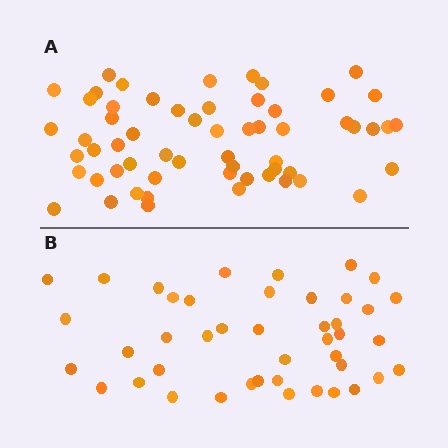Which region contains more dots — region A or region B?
Region A (the top region) has more dots.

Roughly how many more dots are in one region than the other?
Region A has approximately 15 more dots than region B.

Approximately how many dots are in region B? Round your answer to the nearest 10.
About 40 dots. (The exact count is 43, which rounds to 40.)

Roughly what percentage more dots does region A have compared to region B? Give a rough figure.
About 35% more.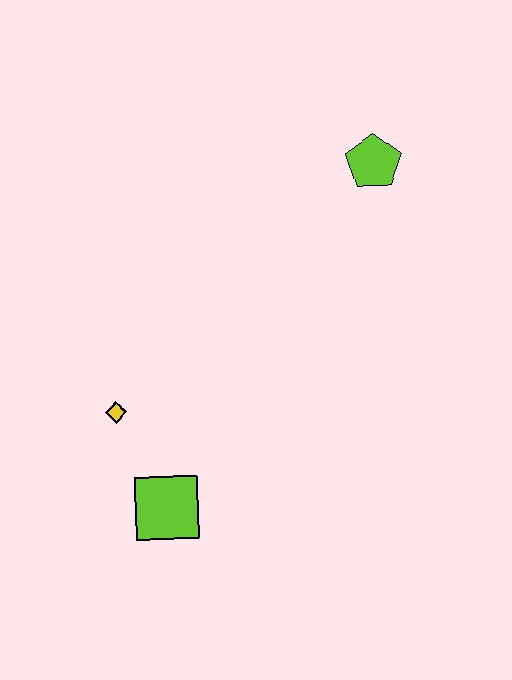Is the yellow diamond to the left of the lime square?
Yes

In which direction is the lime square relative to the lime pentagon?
The lime square is below the lime pentagon.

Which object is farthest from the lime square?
The lime pentagon is farthest from the lime square.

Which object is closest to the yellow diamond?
The lime square is closest to the yellow diamond.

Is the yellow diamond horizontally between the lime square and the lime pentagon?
No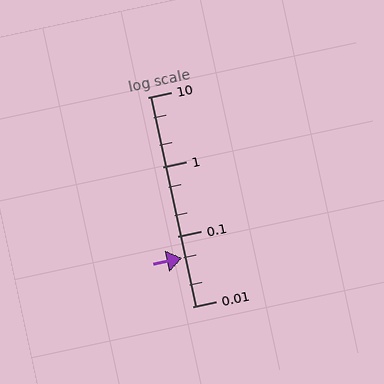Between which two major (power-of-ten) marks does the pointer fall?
The pointer is between 0.01 and 0.1.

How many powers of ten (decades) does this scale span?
The scale spans 3 decades, from 0.01 to 10.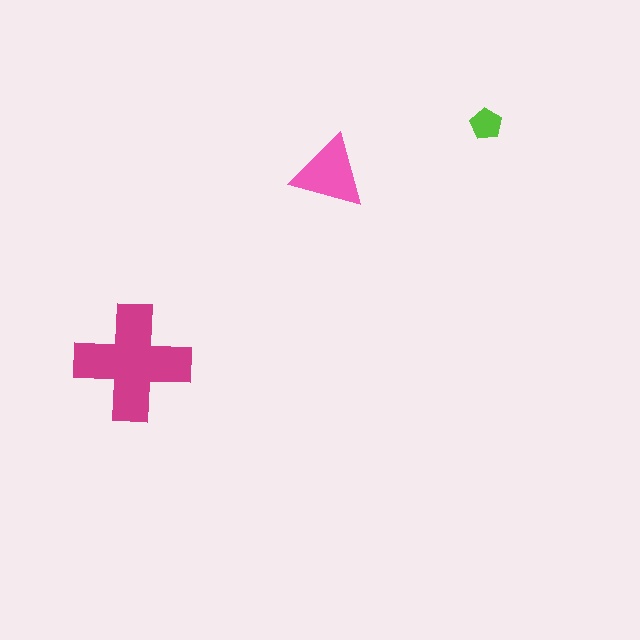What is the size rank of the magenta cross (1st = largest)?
1st.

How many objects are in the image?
There are 3 objects in the image.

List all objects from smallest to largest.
The lime pentagon, the pink triangle, the magenta cross.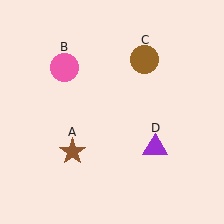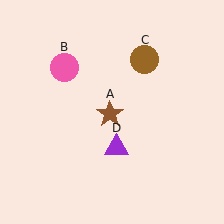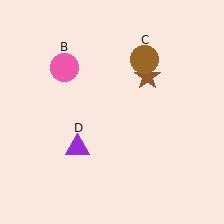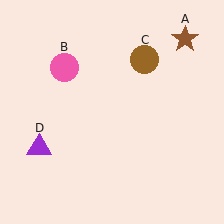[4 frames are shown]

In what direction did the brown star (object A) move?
The brown star (object A) moved up and to the right.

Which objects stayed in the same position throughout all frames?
Pink circle (object B) and brown circle (object C) remained stationary.